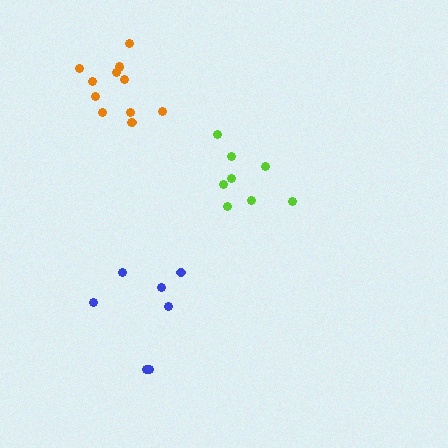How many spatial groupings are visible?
There are 3 spatial groupings.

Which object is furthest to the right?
The lime cluster is rightmost.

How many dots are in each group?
Group 1: 8 dots, Group 2: 7 dots, Group 3: 13 dots (28 total).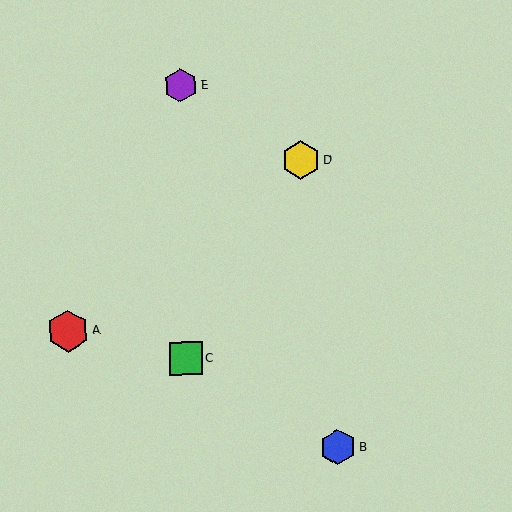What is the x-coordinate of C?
Object C is at x≈186.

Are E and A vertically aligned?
No, E is at x≈180 and A is at x≈68.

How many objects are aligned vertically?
2 objects (C, E) are aligned vertically.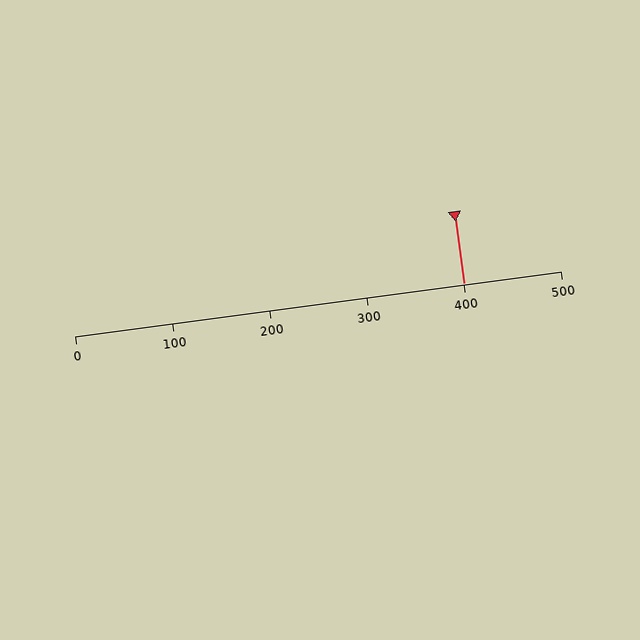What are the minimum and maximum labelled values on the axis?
The axis runs from 0 to 500.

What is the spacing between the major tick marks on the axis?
The major ticks are spaced 100 apart.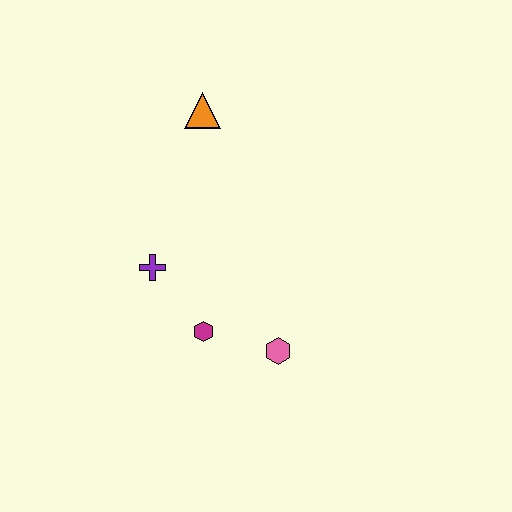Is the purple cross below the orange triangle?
Yes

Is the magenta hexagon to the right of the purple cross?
Yes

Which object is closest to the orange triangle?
The purple cross is closest to the orange triangle.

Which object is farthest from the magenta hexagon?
The orange triangle is farthest from the magenta hexagon.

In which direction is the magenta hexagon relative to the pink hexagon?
The magenta hexagon is to the left of the pink hexagon.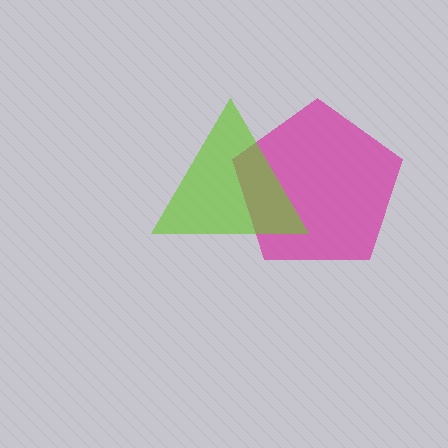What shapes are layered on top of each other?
The layered shapes are: a magenta pentagon, a lime triangle.